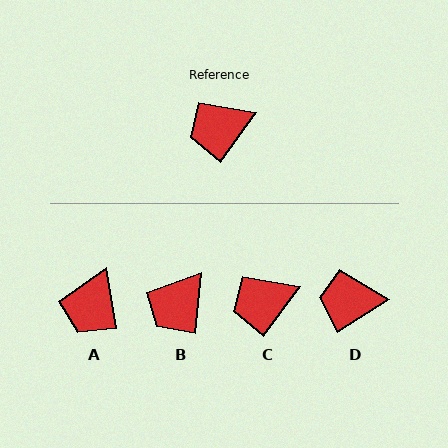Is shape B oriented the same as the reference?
No, it is off by about 30 degrees.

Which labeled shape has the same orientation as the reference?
C.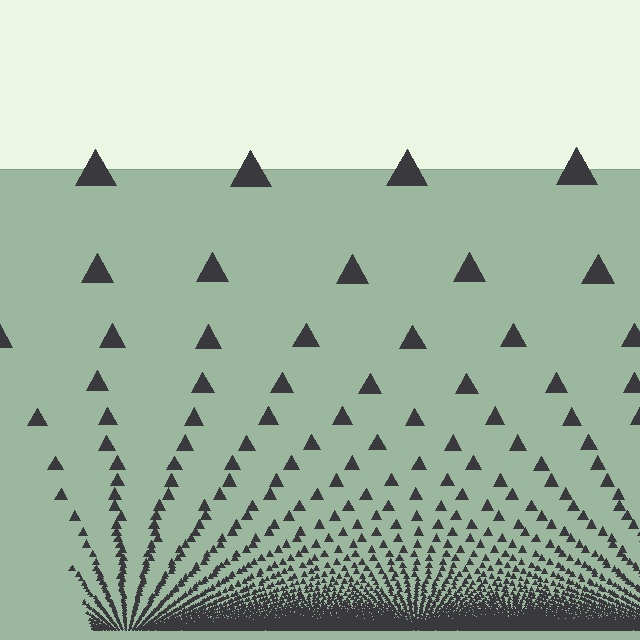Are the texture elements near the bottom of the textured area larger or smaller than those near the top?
Smaller. The gradient is inverted — elements near the bottom are smaller and denser.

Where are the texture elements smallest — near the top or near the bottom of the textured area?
Near the bottom.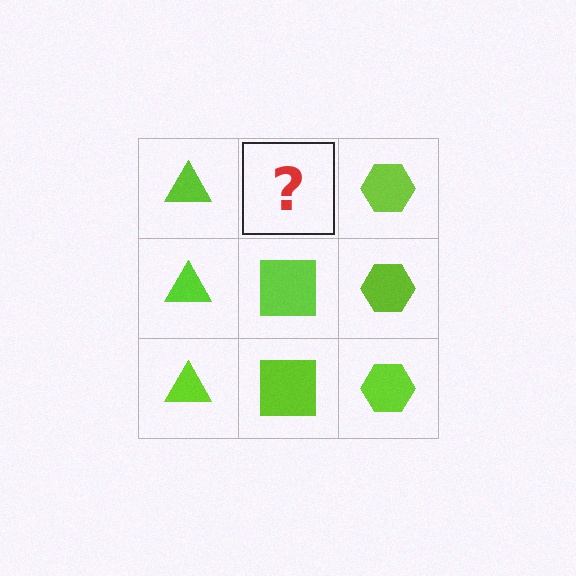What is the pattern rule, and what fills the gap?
The rule is that each column has a consistent shape. The gap should be filled with a lime square.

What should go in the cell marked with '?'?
The missing cell should contain a lime square.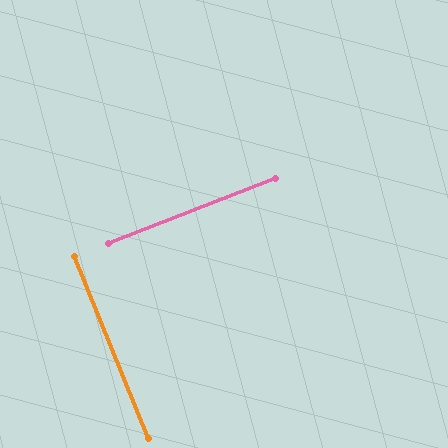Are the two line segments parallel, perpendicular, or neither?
Perpendicular — they meet at approximately 89°.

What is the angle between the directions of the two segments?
Approximately 89 degrees.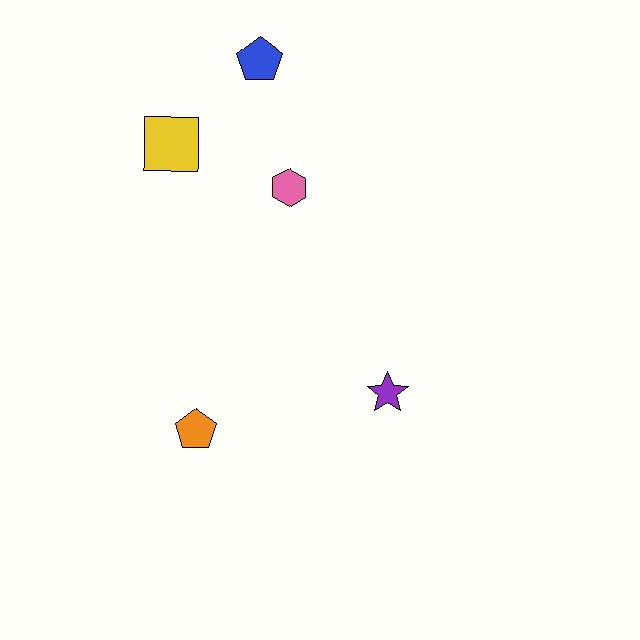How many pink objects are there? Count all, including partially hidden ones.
There is 1 pink object.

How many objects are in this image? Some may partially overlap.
There are 5 objects.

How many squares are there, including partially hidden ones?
There is 1 square.